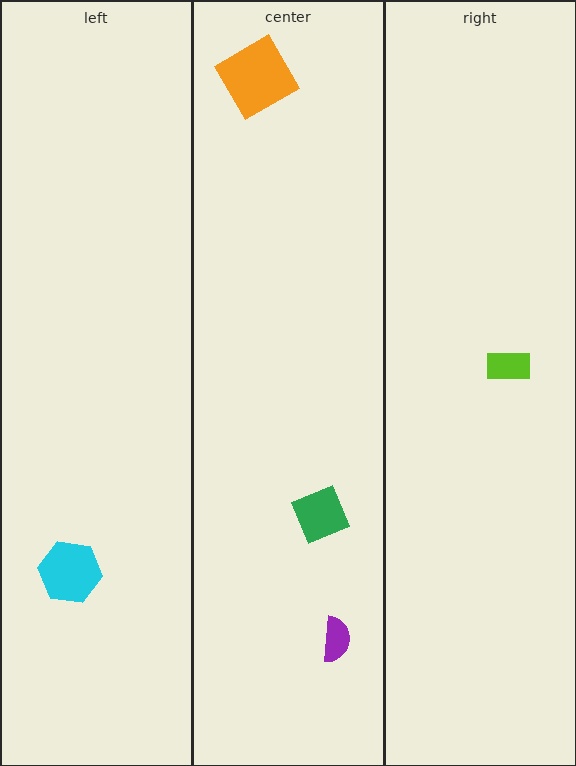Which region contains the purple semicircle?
The center region.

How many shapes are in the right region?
1.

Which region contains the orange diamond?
The center region.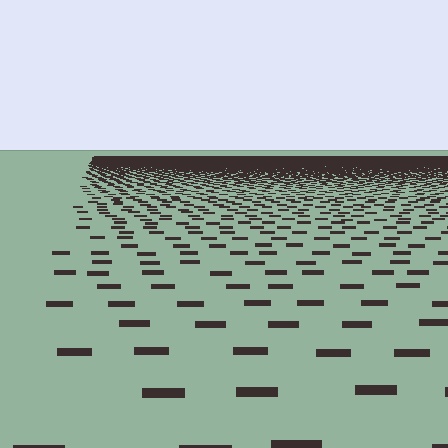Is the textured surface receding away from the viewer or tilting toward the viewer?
The surface is receding away from the viewer. Texture elements get smaller and denser toward the top.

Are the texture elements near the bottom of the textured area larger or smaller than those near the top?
Larger. Near the bottom, elements are closer to the viewer and appear at a bigger on-screen size.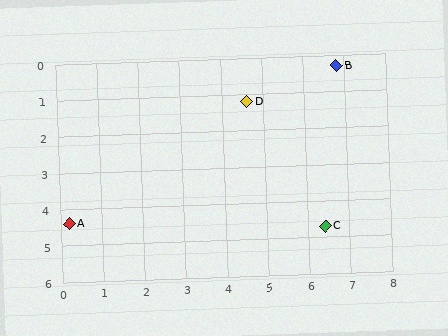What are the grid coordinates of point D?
Point D is at approximately (4.6, 1.2).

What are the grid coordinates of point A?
Point A is at approximately (0.2, 4.4).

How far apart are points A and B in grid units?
Points A and B are about 7.8 grid units apart.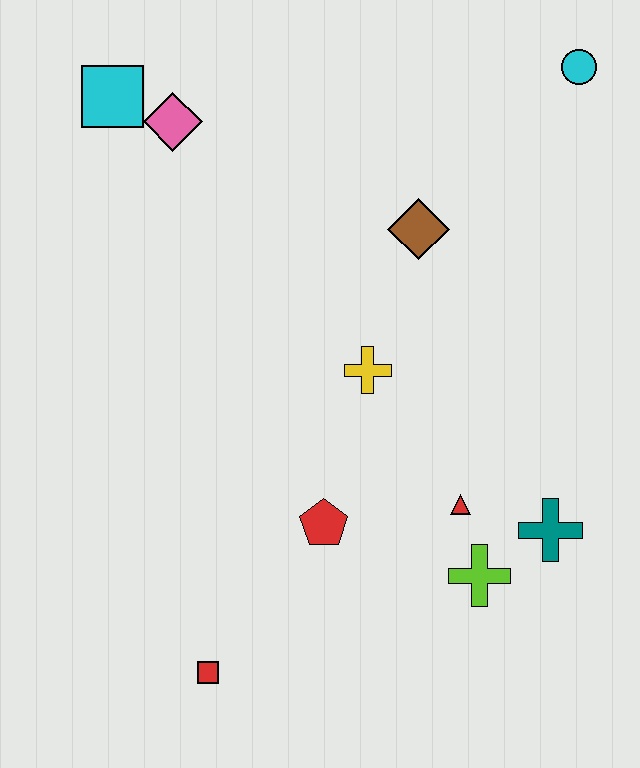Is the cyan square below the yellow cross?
No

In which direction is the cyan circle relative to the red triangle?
The cyan circle is above the red triangle.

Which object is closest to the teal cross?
The lime cross is closest to the teal cross.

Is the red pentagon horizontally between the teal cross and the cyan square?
Yes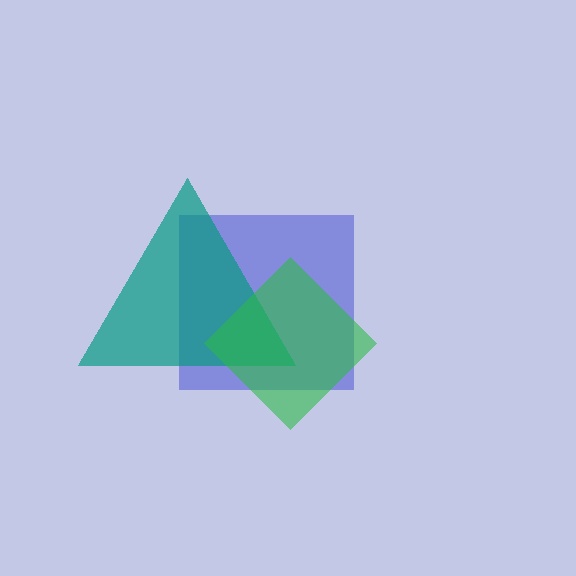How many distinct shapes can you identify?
There are 3 distinct shapes: a blue square, a teal triangle, a green diamond.